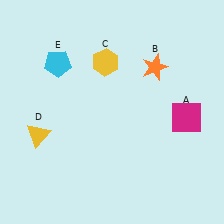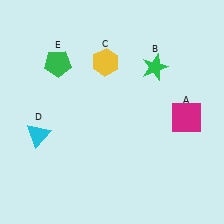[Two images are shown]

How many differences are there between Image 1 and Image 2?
There are 3 differences between the two images.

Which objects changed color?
B changed from orange to green. D changed from yellow to cyan. E changed from cyan to green.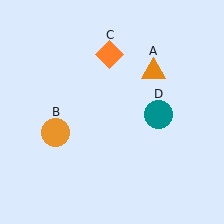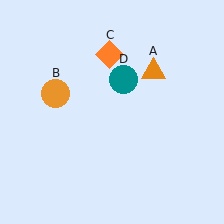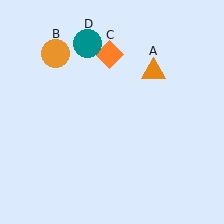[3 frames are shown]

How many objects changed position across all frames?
2 objects changed position: orange circle (object B), teal circle (object D).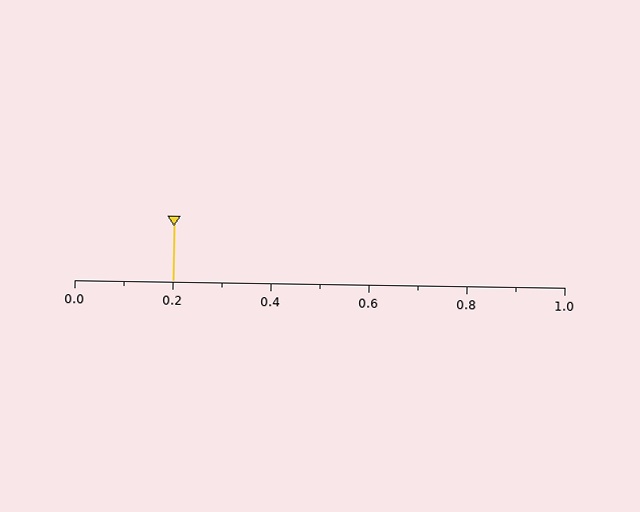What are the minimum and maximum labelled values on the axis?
The axis runs from 0.0 to 1.0.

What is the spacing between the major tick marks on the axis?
The major ticks are spaced 0.2 apart.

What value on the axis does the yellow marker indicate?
The marker indicates approximately 0.2.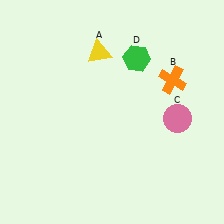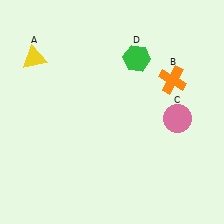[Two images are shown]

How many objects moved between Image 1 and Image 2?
1 object moved between the two images.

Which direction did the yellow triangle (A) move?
The yellow triangle (A) moved left.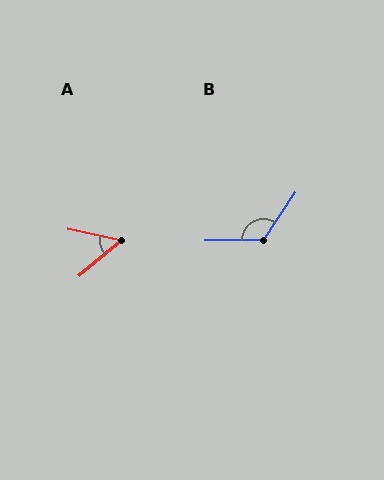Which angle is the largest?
B, at approximately 124 degrees.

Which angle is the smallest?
A, at approximately 52 degrees.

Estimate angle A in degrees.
Approximately 52 degrees.